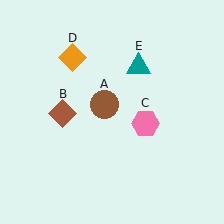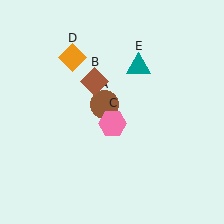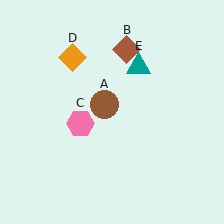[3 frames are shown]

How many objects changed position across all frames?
2 objects changed position: brown diamond (object B), pink hexagon (object C).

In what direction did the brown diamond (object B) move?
The brown diamond (object B) moved up and to the right.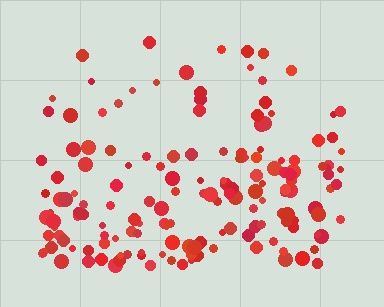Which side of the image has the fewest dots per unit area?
The top.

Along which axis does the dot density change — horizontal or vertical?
Vertical.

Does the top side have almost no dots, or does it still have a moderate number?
Still a moderate number, just noticeably fewer than the bottom.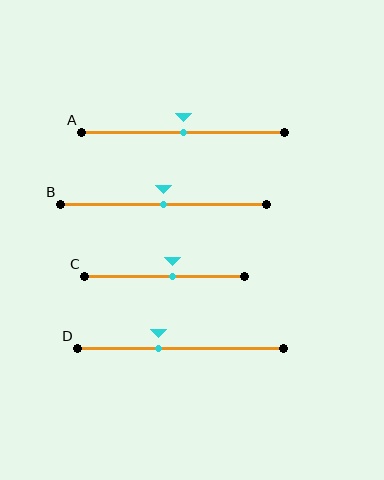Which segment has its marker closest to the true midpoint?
Segment A has its marker closest to the true midpoint.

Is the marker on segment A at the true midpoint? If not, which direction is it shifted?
Yes, the marker on segment A is at the true midpoint.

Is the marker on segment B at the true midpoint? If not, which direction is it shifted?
Yes, the marker on segment B is at the true midpoint.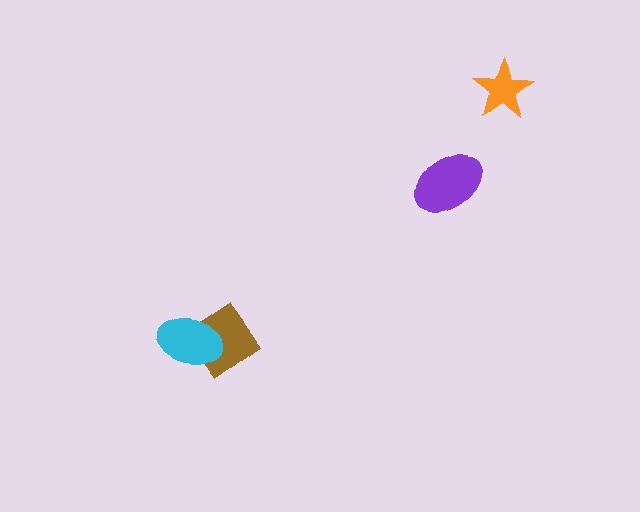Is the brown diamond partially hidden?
Yes, it is partially covered by another shape.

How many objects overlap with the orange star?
0 objects overlap with the orange star.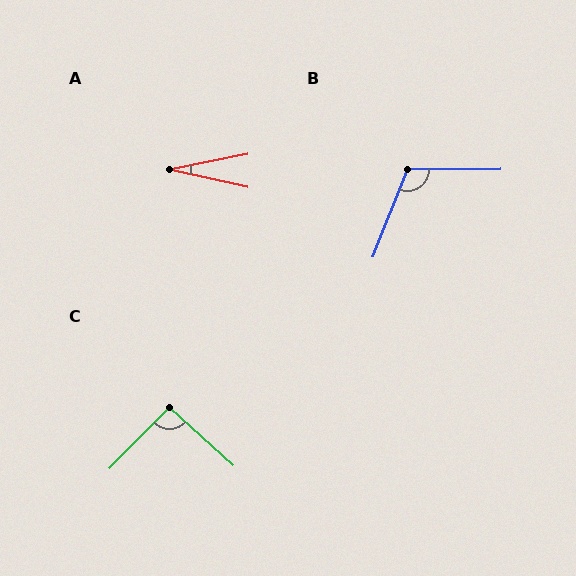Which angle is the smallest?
A, at approximately 23 degrees.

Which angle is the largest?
B, at approximately 112 degrees.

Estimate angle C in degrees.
Approximately 93 degrees.